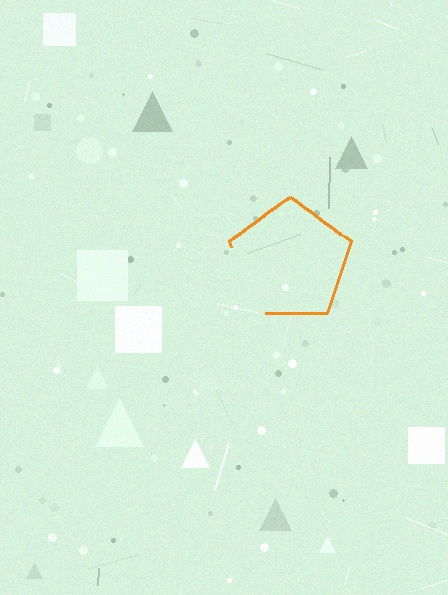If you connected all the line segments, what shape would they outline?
They would outline a pentagon.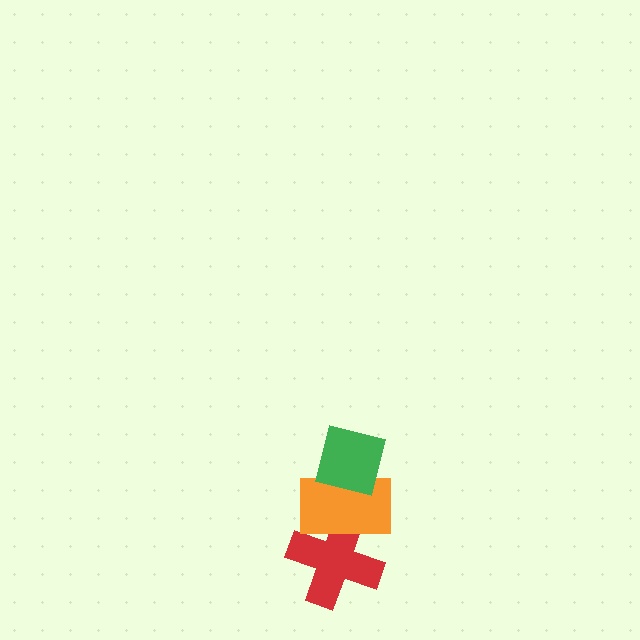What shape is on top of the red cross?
The orange rectangle is on top of the red cross.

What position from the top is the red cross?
The red cross is 3rd from the top.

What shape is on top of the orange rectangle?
The green square is on top of the orange rectangle.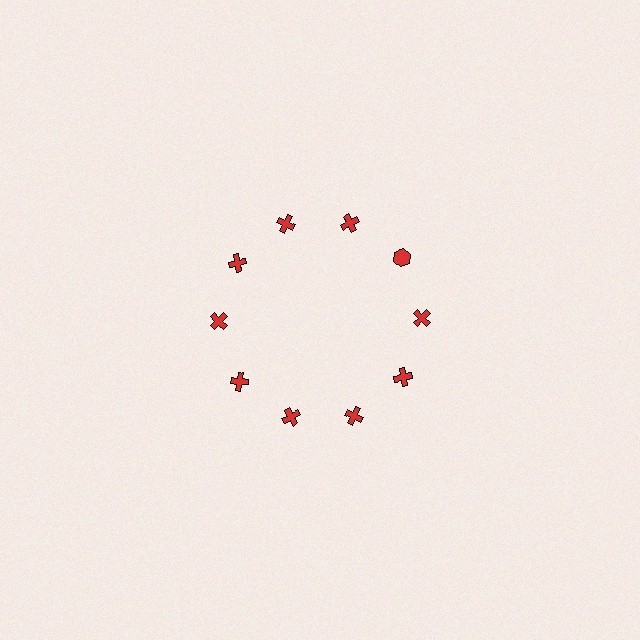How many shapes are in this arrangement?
There are 10 shapes arranged in a ring pattern.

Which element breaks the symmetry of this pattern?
The red hexagon at roughly the 2 o'clock position breaks the symmetry. All other shapes are red crosses.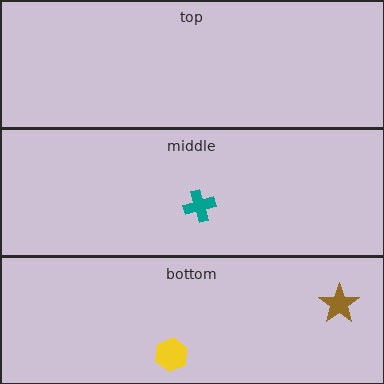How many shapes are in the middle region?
1.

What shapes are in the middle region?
The teal cross.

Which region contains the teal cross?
The middle region.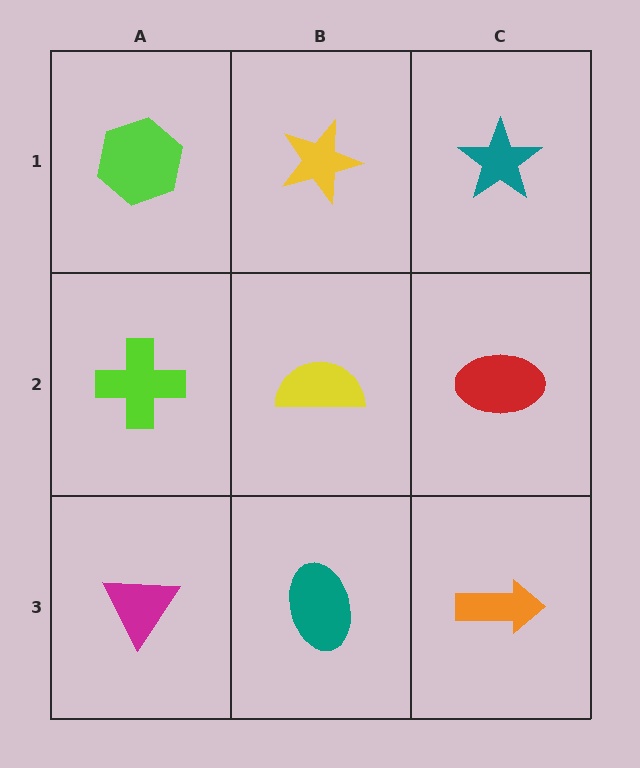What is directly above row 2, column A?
A lime hexagon.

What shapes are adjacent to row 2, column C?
A teal star (row 1, column C), an orange arrow (row 3, column C), a yellow semicircle (row 2, column B).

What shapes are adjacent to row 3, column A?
A lime cross (row 2, column A), a teal ellipse (row 3, column B).